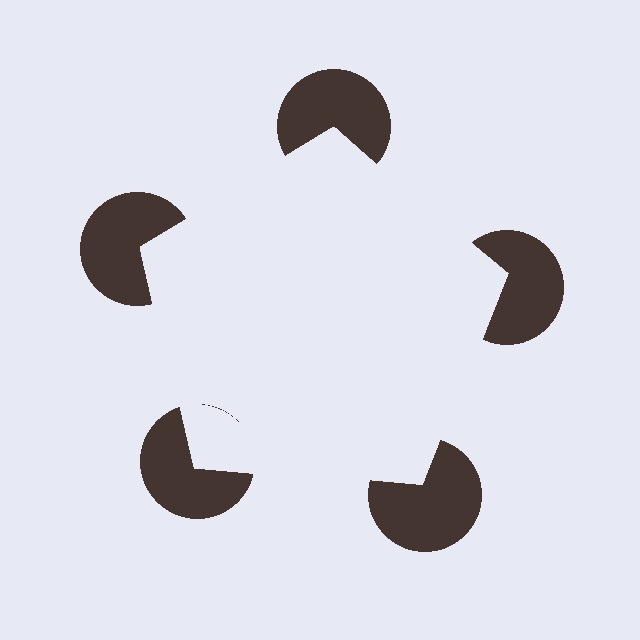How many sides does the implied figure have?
5 sides.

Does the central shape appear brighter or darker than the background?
It typically appears slightly brighter than the background, even though no actual brightness change is drawn.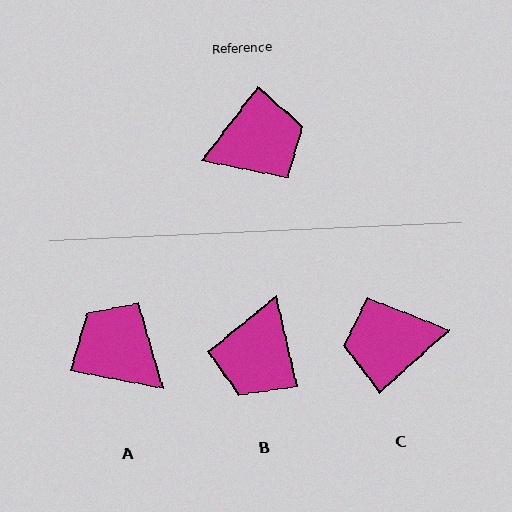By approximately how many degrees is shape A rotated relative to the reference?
Approximately 117 degrees counter-clockwise.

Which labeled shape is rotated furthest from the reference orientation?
C, about 169 degrees away.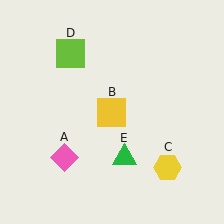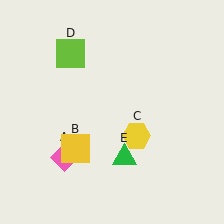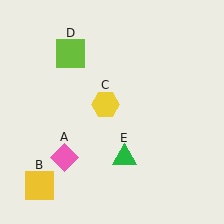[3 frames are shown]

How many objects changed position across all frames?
2 objects changed position: yellow square (object B), yellow hexagon (object C).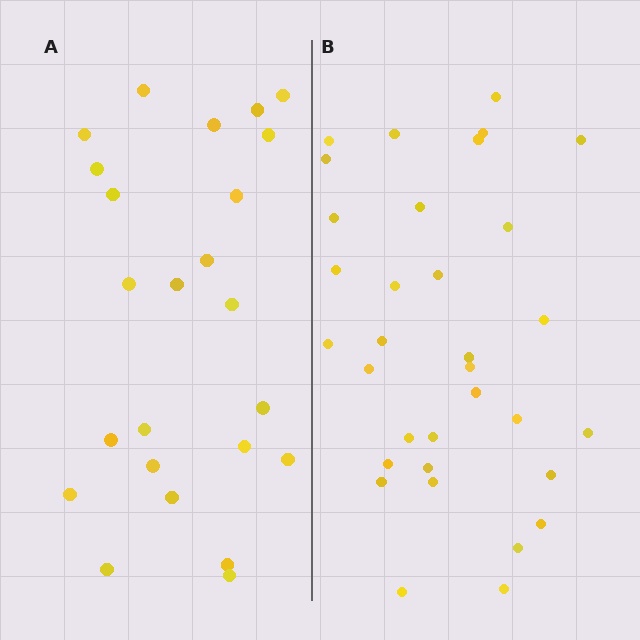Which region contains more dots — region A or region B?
Region B (the right region) has more dots.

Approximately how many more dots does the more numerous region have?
Region B has roughly 8 or so more dots than region A.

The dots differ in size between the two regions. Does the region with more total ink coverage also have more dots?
No. Region A has more total ink coverage because its dots are larger, but region B actually contains more individual dots. Total area can be misleading — the number of items is what matters here.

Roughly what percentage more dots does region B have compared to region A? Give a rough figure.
About 40% more.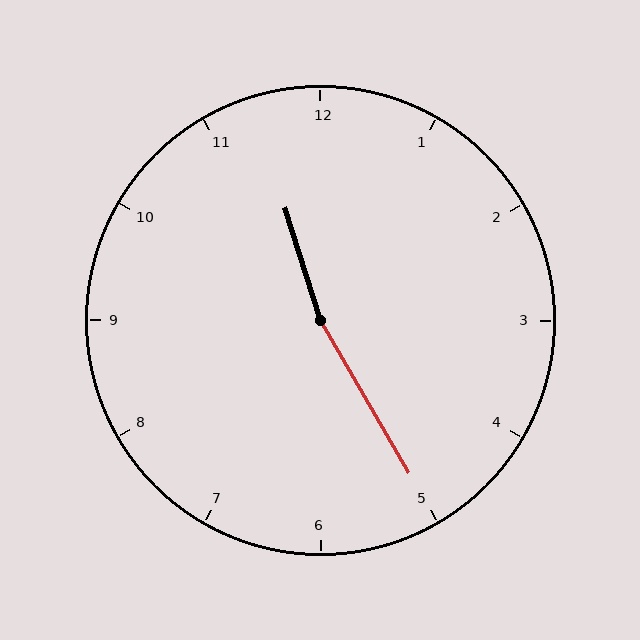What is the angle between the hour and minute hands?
Approximately 168 degrees.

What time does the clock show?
11:25.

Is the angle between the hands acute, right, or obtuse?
It is obtuse.